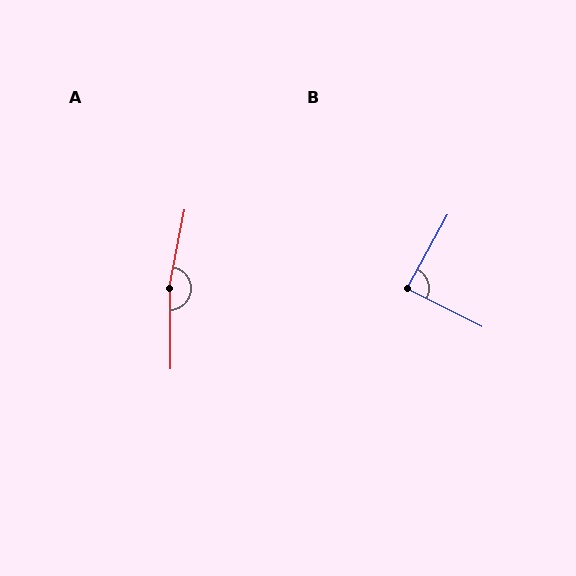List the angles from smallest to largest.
B (87°), A (169°).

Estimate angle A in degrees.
Approximately 169 degrees.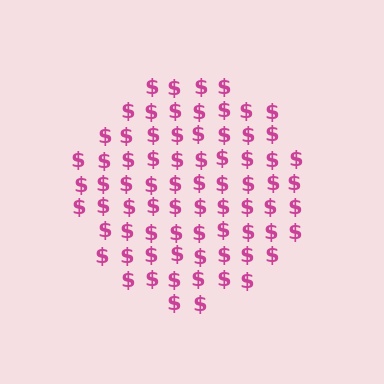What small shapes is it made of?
It is made of small dollar signs.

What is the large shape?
The large shape is a circle.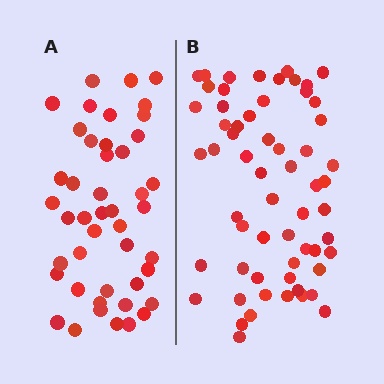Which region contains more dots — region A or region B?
Region B (the right region) has more dots.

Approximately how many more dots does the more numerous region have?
Region B has approximately 15 more dots than region A.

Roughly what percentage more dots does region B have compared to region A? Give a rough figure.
About 35% more.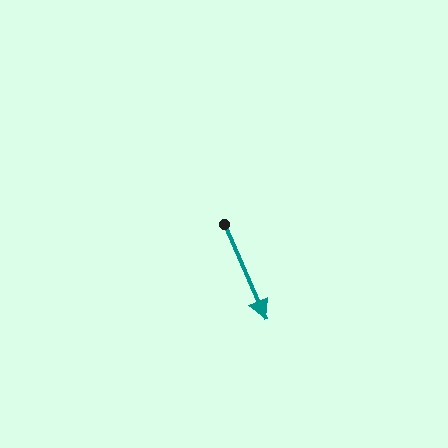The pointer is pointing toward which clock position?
Roughly 5 o'clock.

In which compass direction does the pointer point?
Southeast.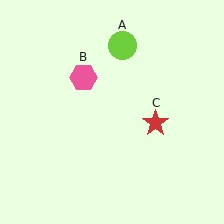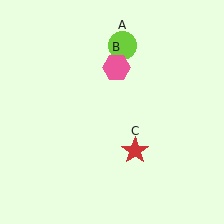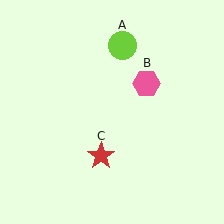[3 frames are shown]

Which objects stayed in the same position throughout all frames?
Lime circle (object A) remained stationary.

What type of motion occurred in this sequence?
The pink hexagon (object B), red star (object C) rotated clockwise around the center of the scene.